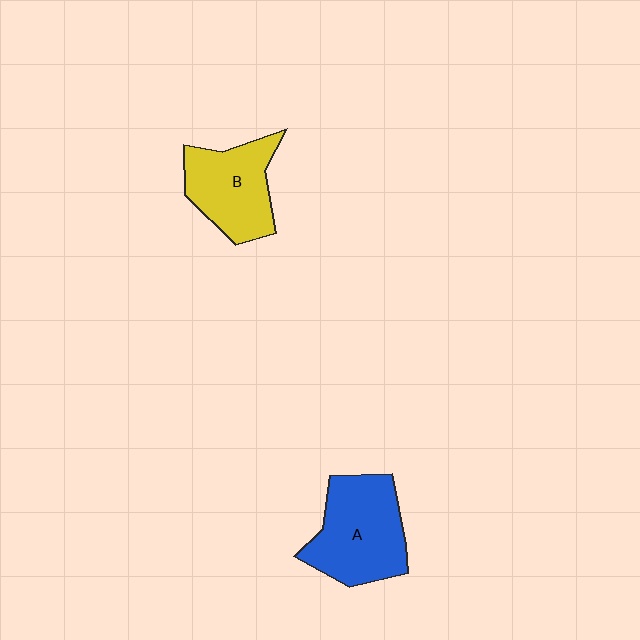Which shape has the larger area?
Shape A (blue).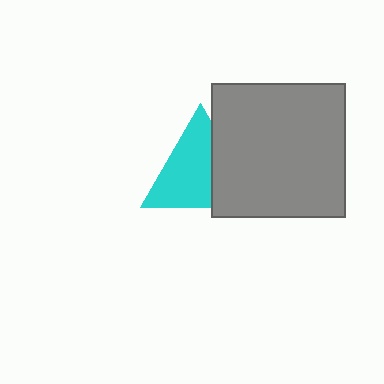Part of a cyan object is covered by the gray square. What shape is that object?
It is a triangle.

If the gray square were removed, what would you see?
You would see the complete cyan triangle.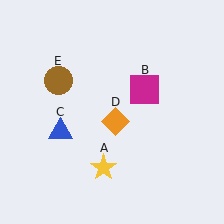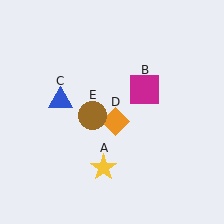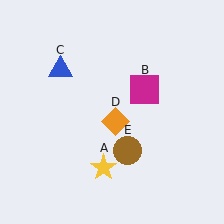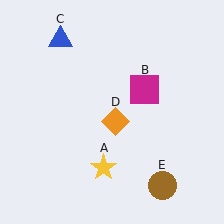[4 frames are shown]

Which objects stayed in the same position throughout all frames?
Yellow star (object A) and magenta square (object B) and orange diamond (object D) remained stationary.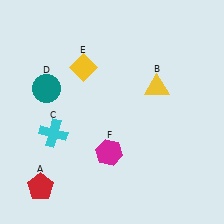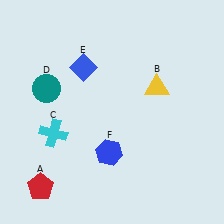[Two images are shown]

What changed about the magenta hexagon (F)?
In Image 1, F is magenta. In Image 2, it changed to blue.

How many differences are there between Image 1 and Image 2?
There are 2 differences between the two images.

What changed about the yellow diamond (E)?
In Image 1, E is yellow. In Image 2, it changed to blue.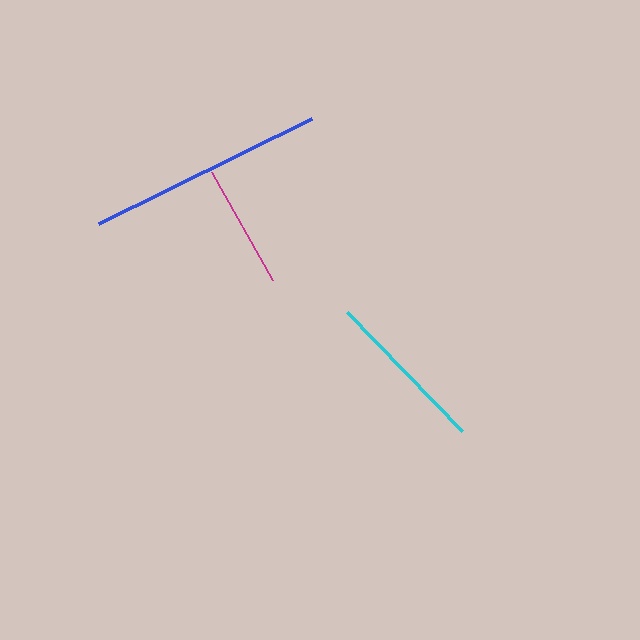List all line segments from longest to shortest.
From longest to shortest: blue, cyan, magenta.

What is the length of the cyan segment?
The cyan segment is approximately 166 pixels long.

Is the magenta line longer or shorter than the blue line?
The blue line is longer than the magenta line.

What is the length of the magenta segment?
The magenta segment is approximately 123 pixels long.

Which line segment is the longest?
The blue line is the longest at approximately 238 pixels.